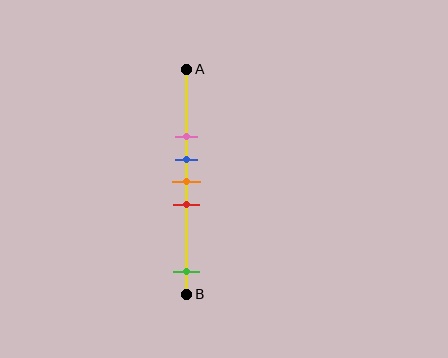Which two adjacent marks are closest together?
The blue and orange marks are the closest adjacent pair.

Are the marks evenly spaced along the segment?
No, the marks are not evenly spaced.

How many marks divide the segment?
There are 5 marks dividing the segment.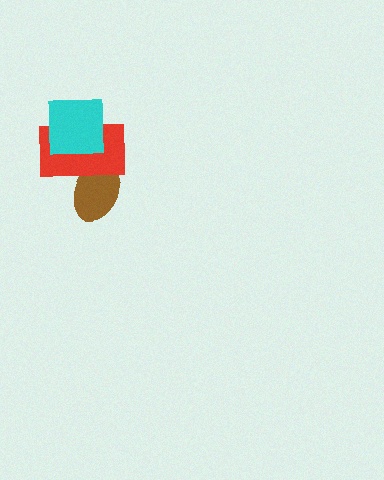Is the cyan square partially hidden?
No, no other shape covers it.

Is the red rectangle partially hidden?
Yes, it is partially covered by another shape.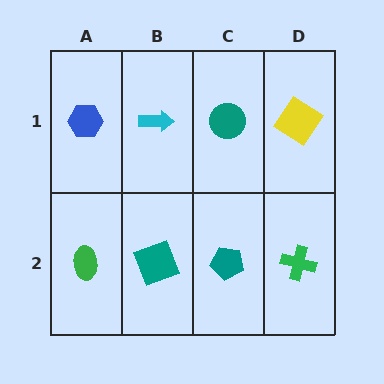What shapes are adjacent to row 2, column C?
A teal circle (row 1, column C), a teal square (row 2, column B), a green cross (row 2, column D).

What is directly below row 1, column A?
A green ellipse.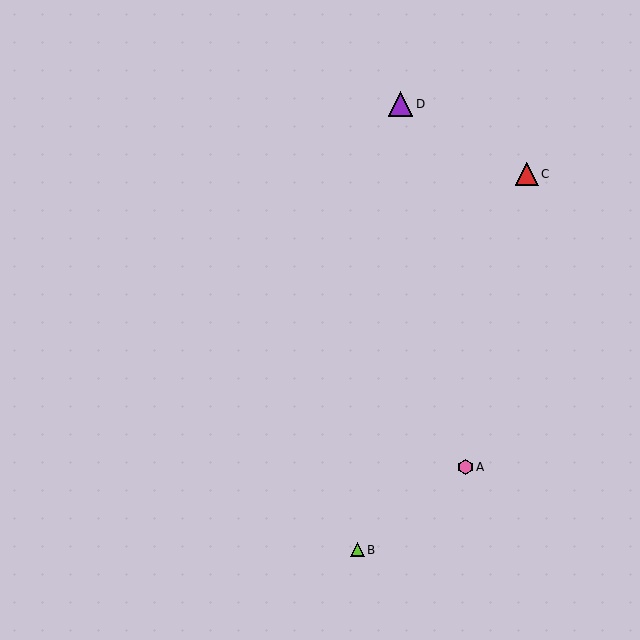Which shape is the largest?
The purple triangle (labeled D) is the largest.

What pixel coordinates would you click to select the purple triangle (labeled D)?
Click at (401, 104) to select the purple triangle D.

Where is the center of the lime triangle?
The center of the lime triangle is at (357, 550).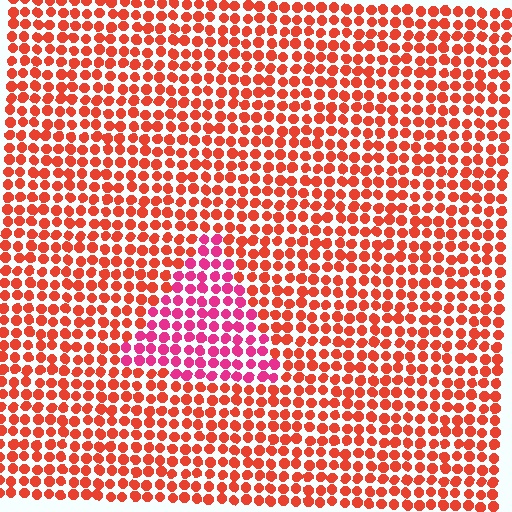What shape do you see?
I see a triangle.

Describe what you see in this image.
The image is filled with small red elements in a uniform arrangement. A triangle-shaped region is visible where the elements are tinted to a slightly different hue, forming a subtle color boundary.